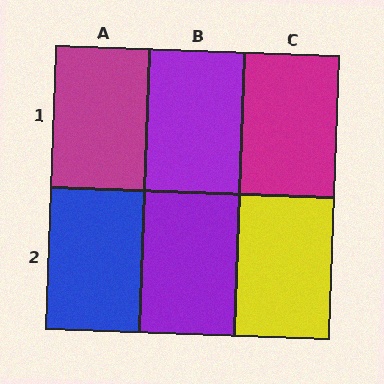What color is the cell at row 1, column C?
Magenta.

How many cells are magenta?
2 cells are magenta.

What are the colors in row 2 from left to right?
Blue, purple, yellow.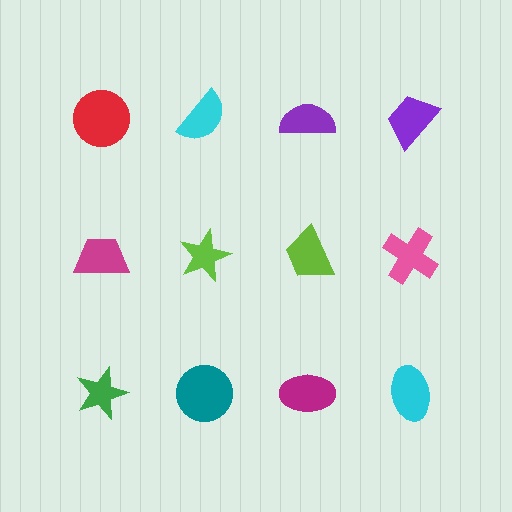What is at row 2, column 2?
A lime star.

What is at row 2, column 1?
A magenta trapezoid.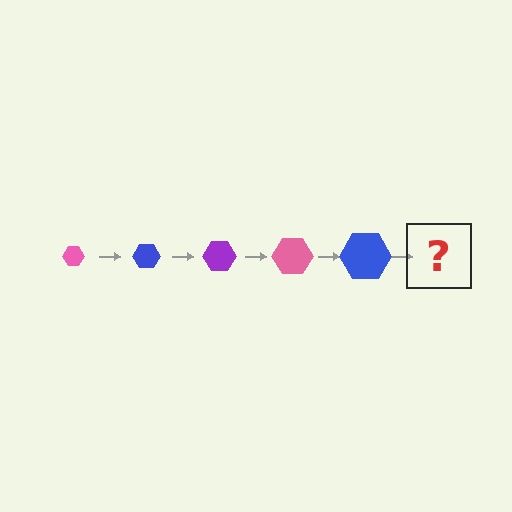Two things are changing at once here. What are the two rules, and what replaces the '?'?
The two rules are that the hexagon grows larger each step and the color cycles through pink, blue, and purple. The '?' should be a purple hexagon, larger than the previous one.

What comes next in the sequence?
The next element should be a purple hexagon, larger than the previous one.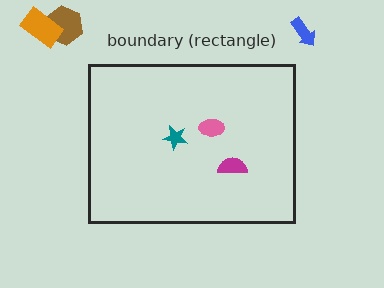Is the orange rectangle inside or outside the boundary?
Outside.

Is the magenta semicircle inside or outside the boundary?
Inside.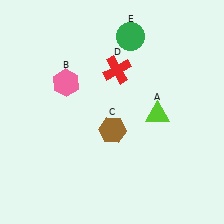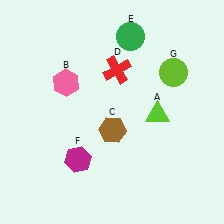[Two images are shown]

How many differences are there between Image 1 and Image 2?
There are 2 differences between the two images.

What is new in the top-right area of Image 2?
A lime circle (G) was added in the top-right area of Image 2.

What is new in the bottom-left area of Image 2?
A magenta hexagon (F) was added in the bottom-left area of Image 2.